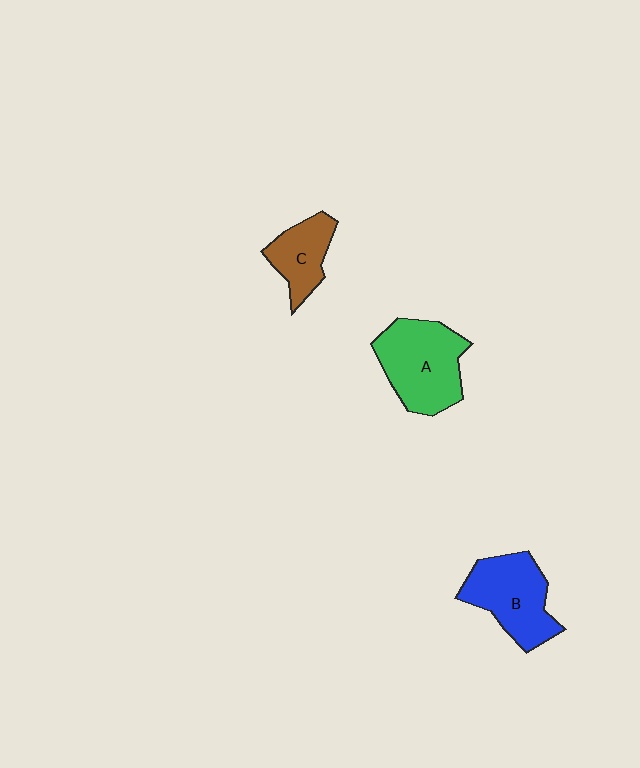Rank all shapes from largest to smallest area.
From largest to smallest: A (green), B (blue), C (brown).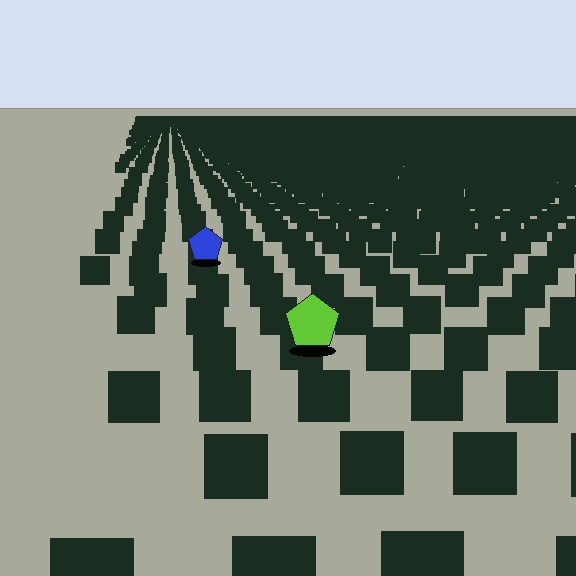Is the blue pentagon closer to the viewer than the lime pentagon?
No. The lime pentagon is closer — you can tell from the texture gradient: the ground texture is coarser near it.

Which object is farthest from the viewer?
The blue pentagon is farthest from the viewer. It appears smaller and the ground texture around it is denser.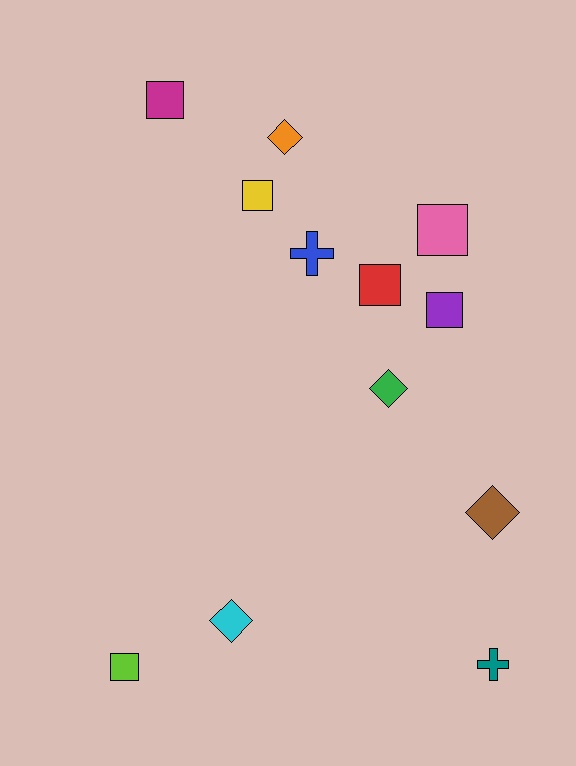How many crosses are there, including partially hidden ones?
There are 2 crosses.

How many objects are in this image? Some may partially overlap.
There are 12 objects.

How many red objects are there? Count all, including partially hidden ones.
There is 1 red object.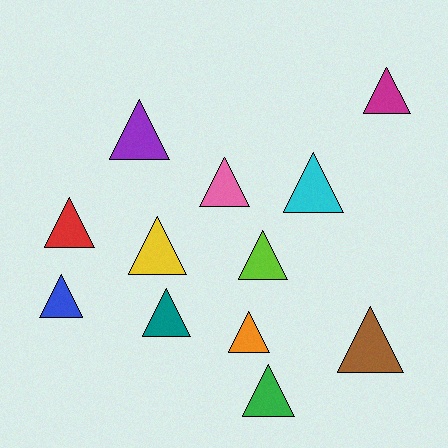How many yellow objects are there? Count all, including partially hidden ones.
There is 1 yellow object.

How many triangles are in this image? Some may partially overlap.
There are 12 triangles.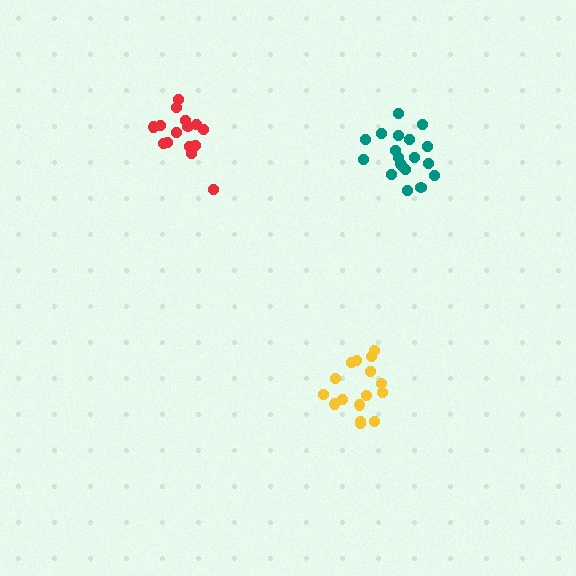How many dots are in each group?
Group 1: 15 dots, Group 2: 16 dots, Group 3: 19 dots (50 total).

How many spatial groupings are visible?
There are 3 spatial groupings.